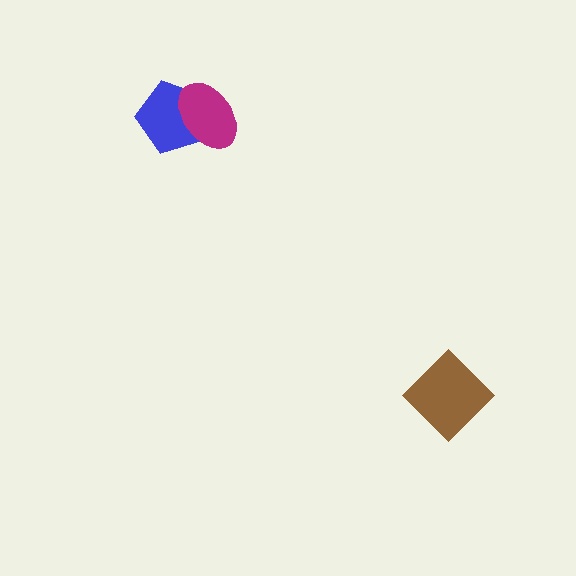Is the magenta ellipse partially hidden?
No, no other shape covers it.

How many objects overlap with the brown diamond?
0 objects overlap with the brown diamond.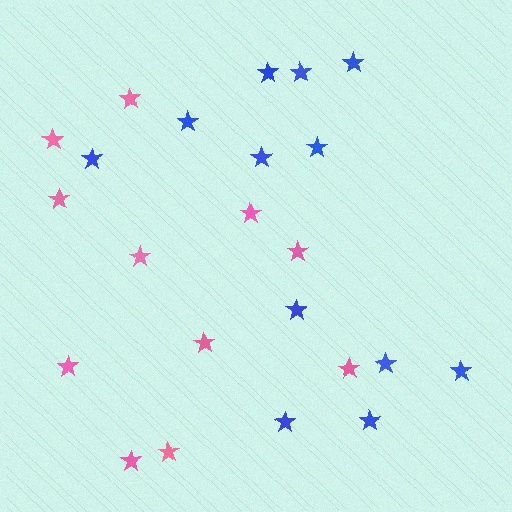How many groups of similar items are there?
There are 2 groups: one group of pink stars (11) and one group of blue stars (12).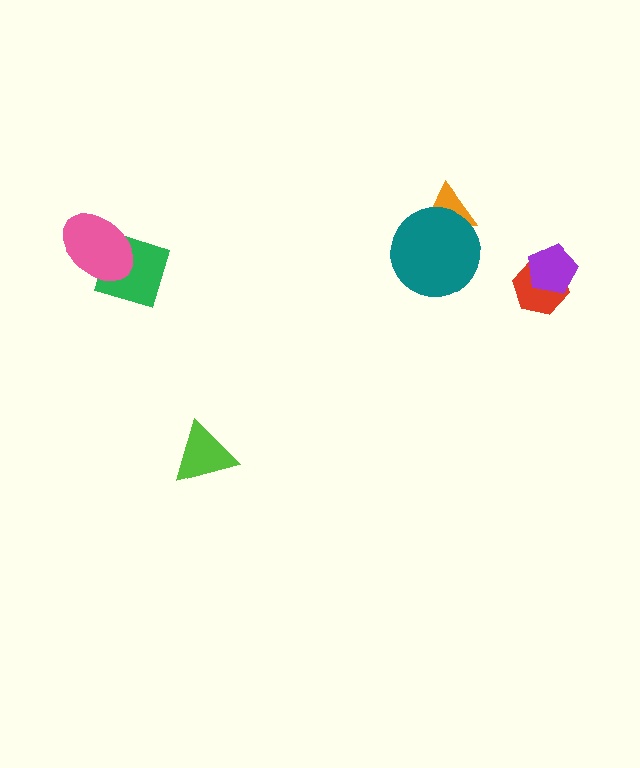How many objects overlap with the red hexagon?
1 object overlaps with the red hexagon.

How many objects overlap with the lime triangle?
0 objects overlap with the lime triangle.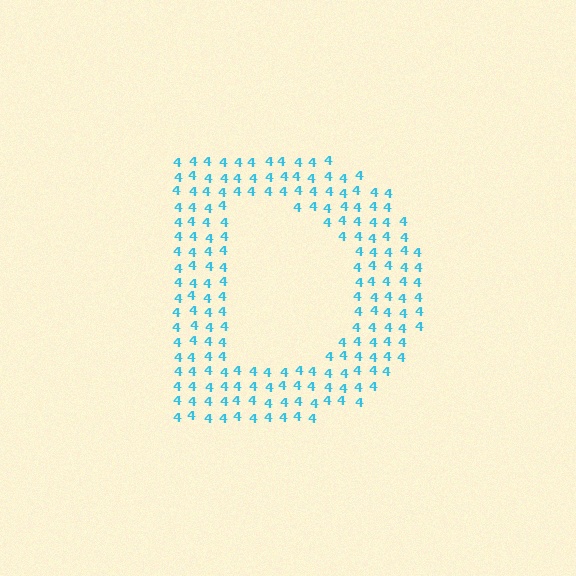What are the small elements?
The small elements are digit 4's.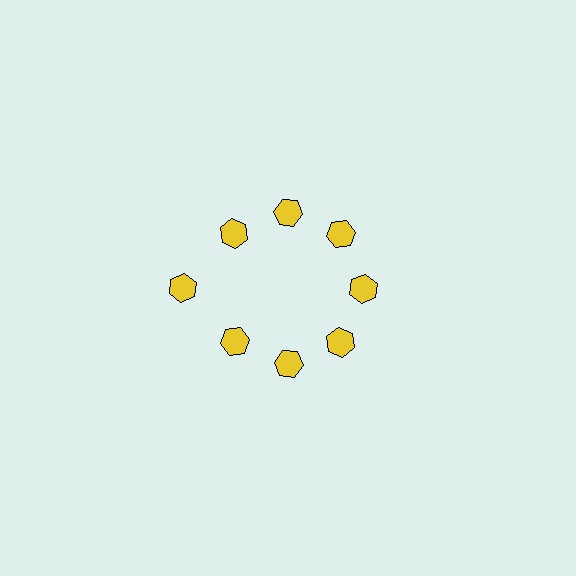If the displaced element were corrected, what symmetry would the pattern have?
It would have 8-fold rotational symmetry — the pattern would map onto itself every 45 degrees.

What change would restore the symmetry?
The symmetry would be restored by moving it inward, back onto the ring so that all 8 hexagons sit at equal angles and equal distance from the center.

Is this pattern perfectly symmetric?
No. The 8 yellow hexagons are arranged in a ring, but one element near the 9 o'clock position is pushed outward from the center, breaking the 8-fold rotational symmetry.